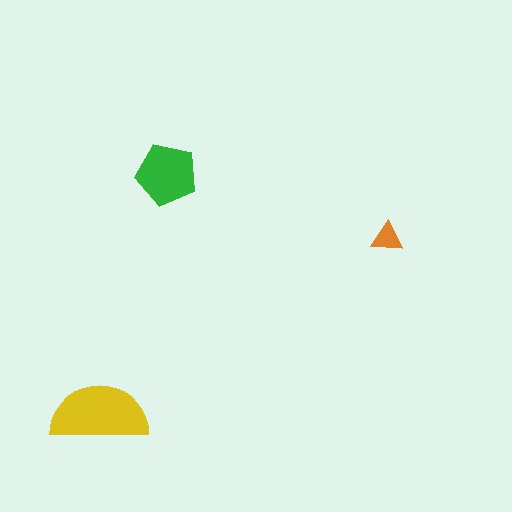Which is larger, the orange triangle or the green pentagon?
The green pentagon.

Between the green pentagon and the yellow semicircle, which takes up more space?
The yellow semicircle.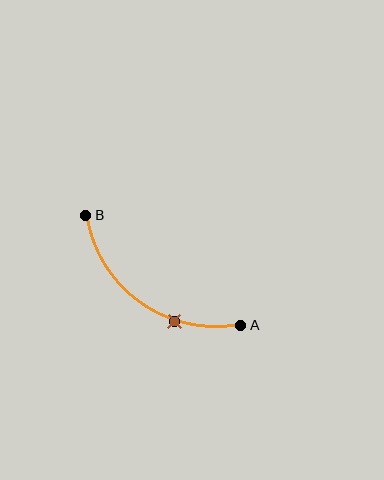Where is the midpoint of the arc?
The arc midpoint is the point on the curve farthest from the straight line joining A and B. It sits below and to the left of that line.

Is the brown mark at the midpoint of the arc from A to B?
No. The brown mark lies on the arc but is closer to endpoint A. The arc midpoint would be at the point on the curve equidistant along the arc from both A and B.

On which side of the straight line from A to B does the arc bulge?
The arc bulges below and to the left of the straight line connecting A and B.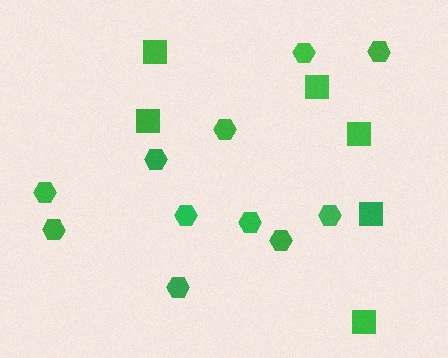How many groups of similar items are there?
There are 2 groups: one group of squares (6) and one group of hexagons (11).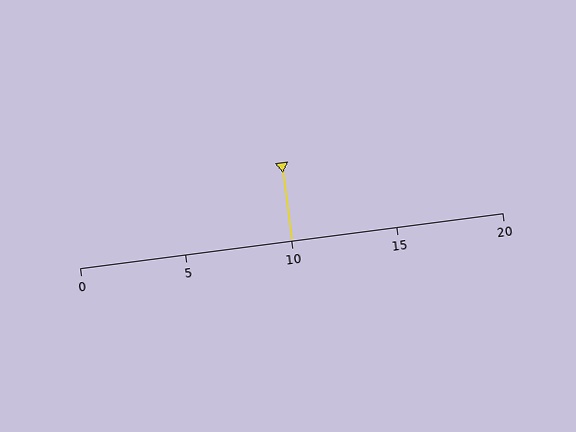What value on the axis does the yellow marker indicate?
The marker indicates approximately 10.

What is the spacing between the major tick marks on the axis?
The major ticks are spaced 5 apart.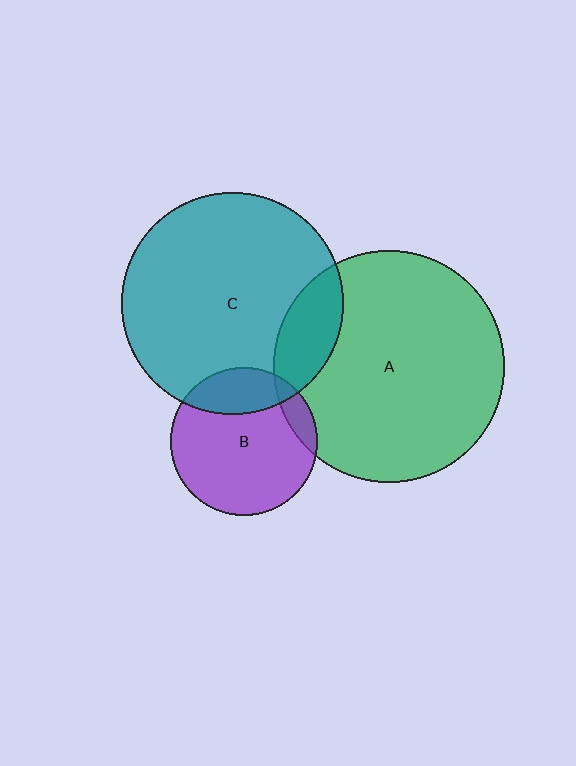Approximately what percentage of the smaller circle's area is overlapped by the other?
Approximately 10%.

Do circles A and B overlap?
Yes.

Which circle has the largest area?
Circle A (green).